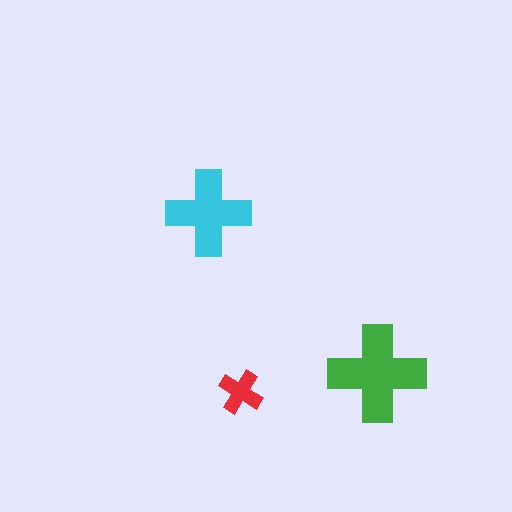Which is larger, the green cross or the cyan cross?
The green one.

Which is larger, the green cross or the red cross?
The green one.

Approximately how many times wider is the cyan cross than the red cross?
About 2 times wider.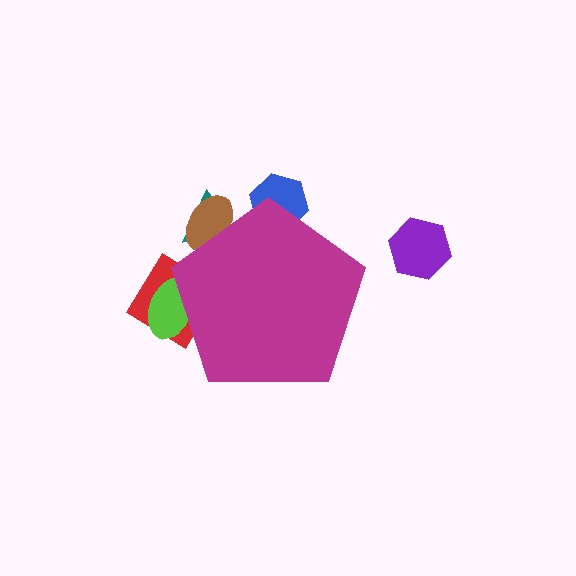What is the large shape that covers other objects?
A magenta pentagon.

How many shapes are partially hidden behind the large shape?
5 shapes are partially hidden.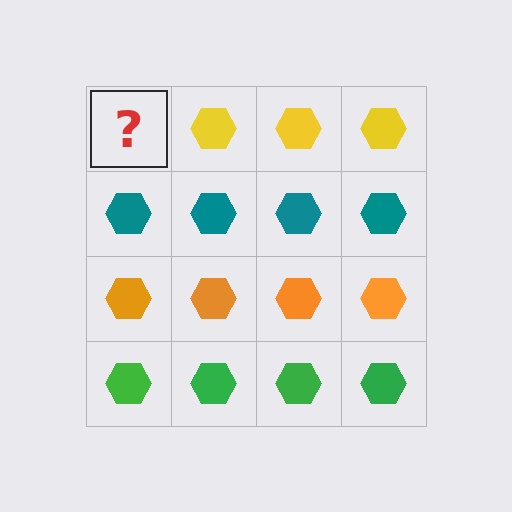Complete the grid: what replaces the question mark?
The question mark should be replaced with a yellow hexagon.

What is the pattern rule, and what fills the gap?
The rule is that each row has a consistent color. The gap should be filled with a yellow hexagon.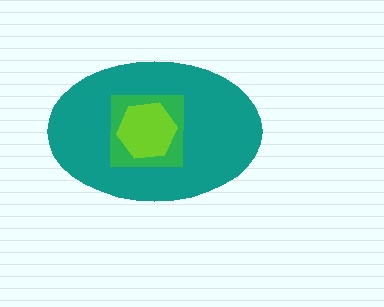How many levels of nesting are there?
3.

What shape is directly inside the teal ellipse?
The green square.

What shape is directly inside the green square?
The lime hexagon.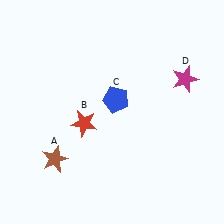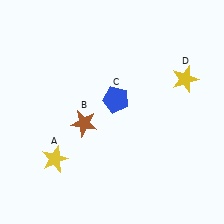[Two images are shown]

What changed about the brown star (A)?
In Image 1, A is brown. In Image 2, it changed to yellow.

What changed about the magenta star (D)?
In Image 1, D is magenta. In Image 2, it changed to yellow.